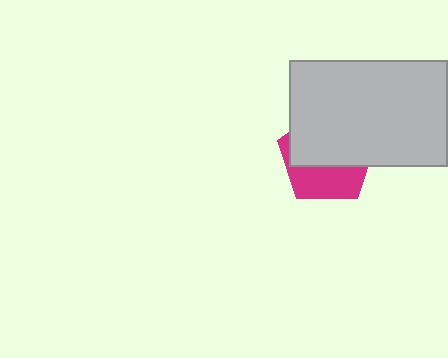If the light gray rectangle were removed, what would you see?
You would see the complete magenta pentagon.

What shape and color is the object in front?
The object in front is a light gray rectangle.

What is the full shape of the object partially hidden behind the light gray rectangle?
The partially hidden object is a magenta pentagon.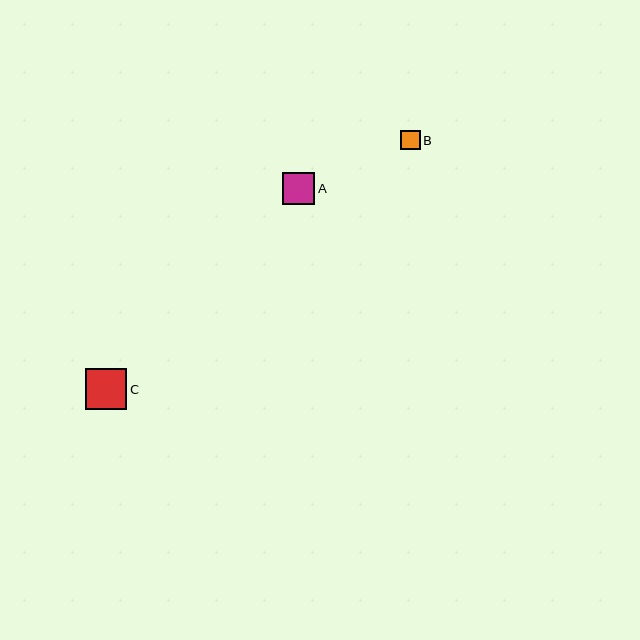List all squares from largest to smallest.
From largest to smallest: C, A, B.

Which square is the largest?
Square C is the largest with a size of approximately 41 pixels.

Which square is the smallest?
Square B is the smallest with a size of approximately 19 pixels.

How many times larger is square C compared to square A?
Square C is approximately 1.3 times the size of square A.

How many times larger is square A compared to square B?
Square A is approximately 1.7 times the size of square B.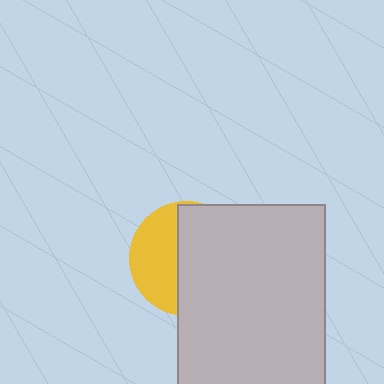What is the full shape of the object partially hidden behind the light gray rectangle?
The partially hidden object is a yellow circle.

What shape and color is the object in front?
The object in front is a light gray rectangle.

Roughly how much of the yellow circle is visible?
A small part of it is visible (roughly 41%).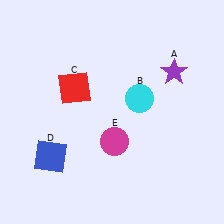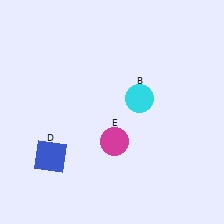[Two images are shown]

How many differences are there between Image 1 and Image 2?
There are 2 differences between the two images.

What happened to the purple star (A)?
The purple star (A) was removed in Image 2. It was in the top-right area of Image 1.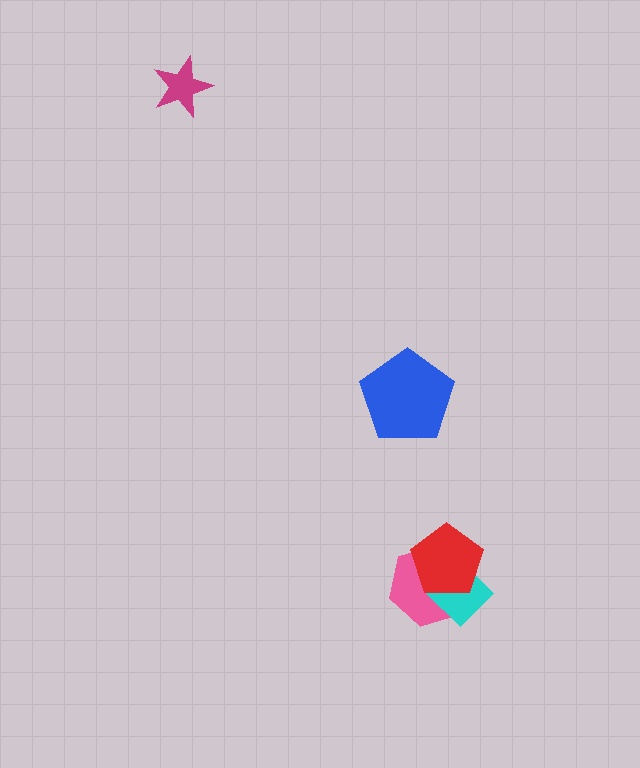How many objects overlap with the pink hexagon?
2 objects overlap with the pink hexagon.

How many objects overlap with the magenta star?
0 objects overlap with the magenta star.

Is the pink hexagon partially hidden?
Yes, it is partially covered by another shape.